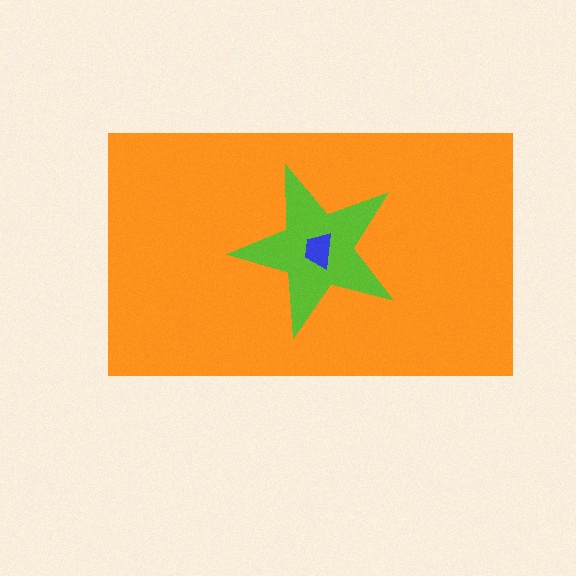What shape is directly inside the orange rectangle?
The lime star.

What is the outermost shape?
The orange rectangle.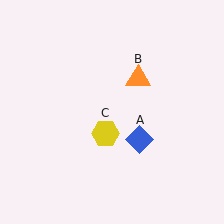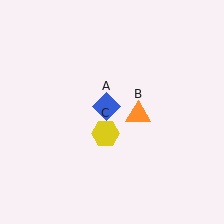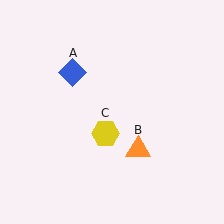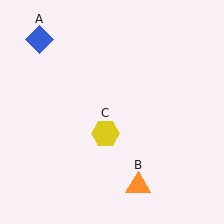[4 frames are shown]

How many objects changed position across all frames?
2 objects changed position: blue diamond (object A), orange triangle (object B).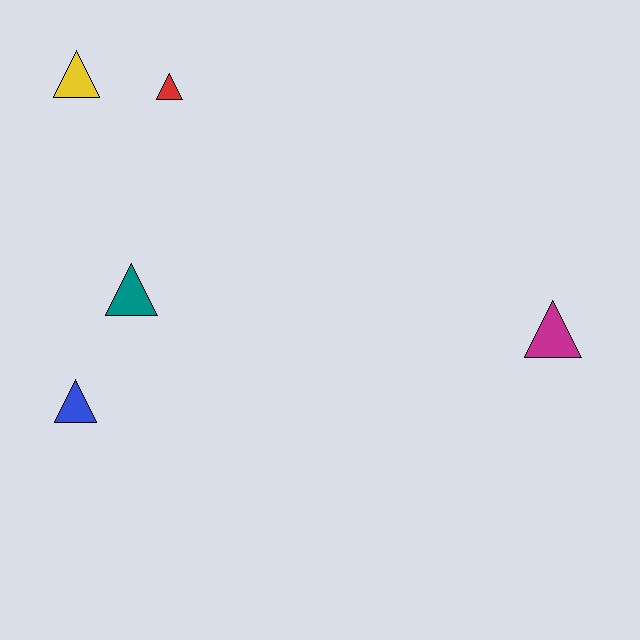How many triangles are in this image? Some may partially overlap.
There are 5 triangles.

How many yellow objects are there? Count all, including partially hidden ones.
There is 1 yellow object.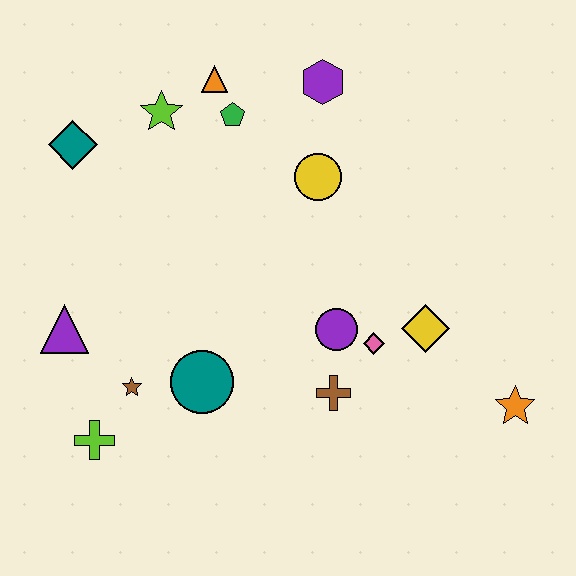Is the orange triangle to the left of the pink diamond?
Yes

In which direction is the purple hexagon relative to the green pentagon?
The purple hexagon is to the right of the green pentagon.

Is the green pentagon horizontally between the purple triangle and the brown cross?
Yes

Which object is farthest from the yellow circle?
The lime cross is farthest from the yellow circle.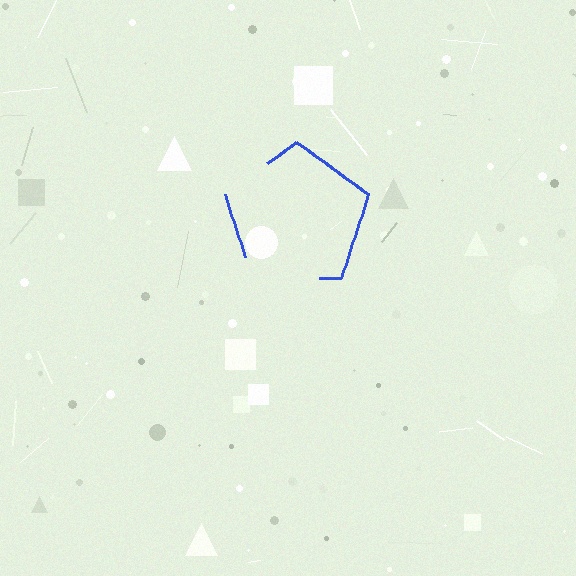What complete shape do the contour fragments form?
The contour fragments form a pentagon.